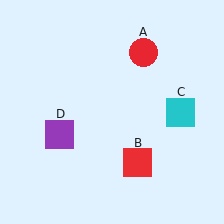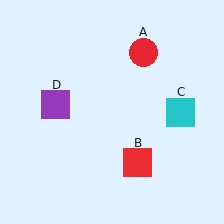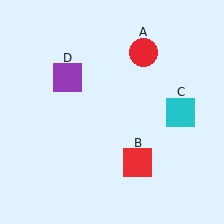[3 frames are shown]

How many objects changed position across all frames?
1 object changed position: purple square (object D).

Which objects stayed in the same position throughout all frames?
Red circle (object A) and red square (object B) and cyan square (object C) remained stationary.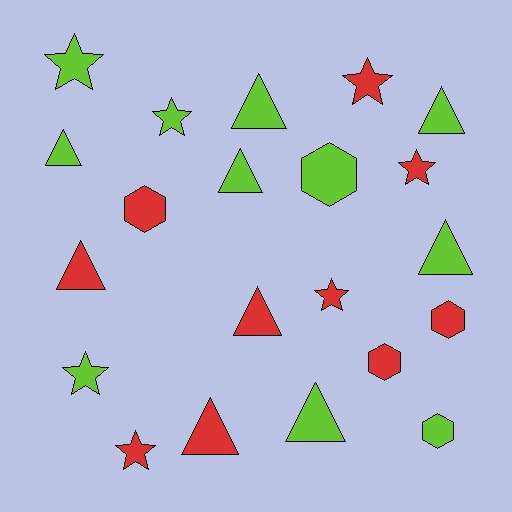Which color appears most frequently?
Lime, with 11 objects.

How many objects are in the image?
There are 21 objects.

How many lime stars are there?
There are 3 lime stars.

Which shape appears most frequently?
Triangle, with 9 objects.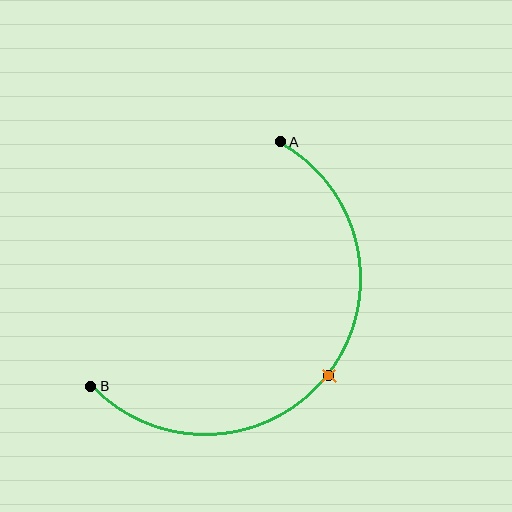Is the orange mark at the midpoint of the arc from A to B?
Yes. The orange mark lies on the arc at equal arc-length from both A and B — it is the arc midpoint.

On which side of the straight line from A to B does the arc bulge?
The arc bulges below and to the right of the straight line connecting A and B.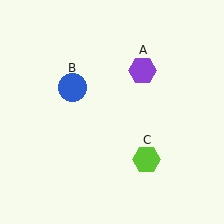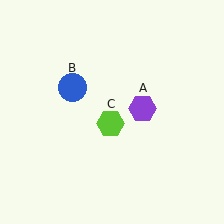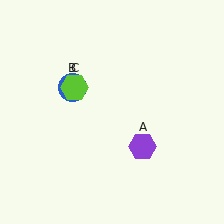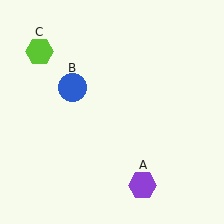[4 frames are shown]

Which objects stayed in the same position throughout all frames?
Blue circle (object B) remained stationary.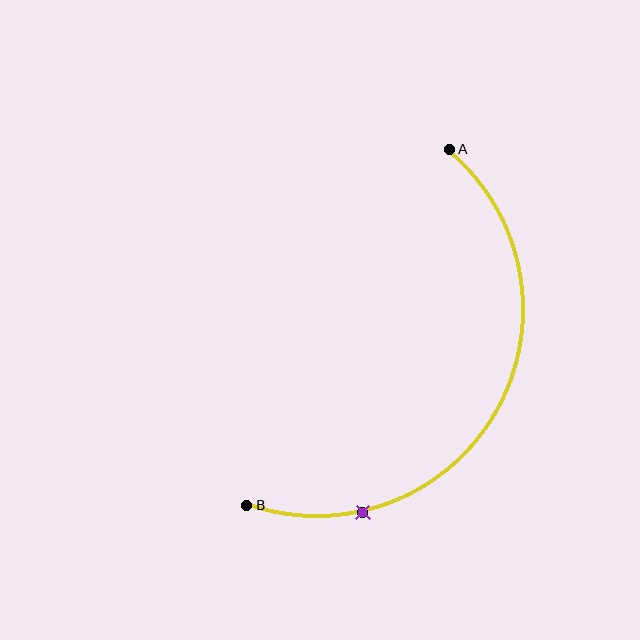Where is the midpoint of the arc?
The arc midpoint is the point on the curve farthest from the straight line joining A and B. It sits to the right of that line.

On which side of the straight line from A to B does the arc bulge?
The arc bulges to the right of the straight line connecting A and B.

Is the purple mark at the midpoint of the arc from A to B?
No. The purple mark lies on the arc but is closer to endpoint B. The arc midpoint would be at the point on the curve equidistant along the arc from both A and B.